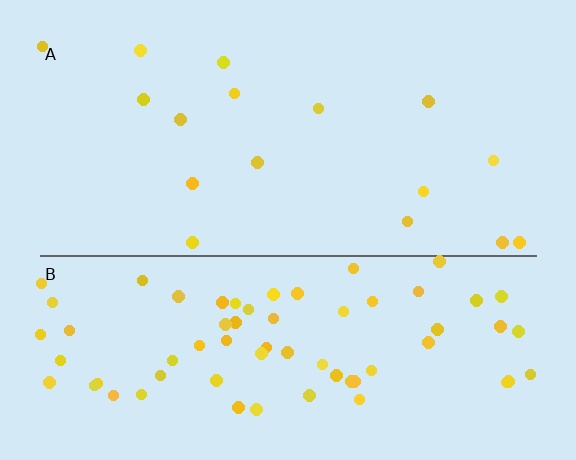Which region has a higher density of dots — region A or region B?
B (the bottom).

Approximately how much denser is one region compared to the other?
Approximately 4.3× — region B over region A.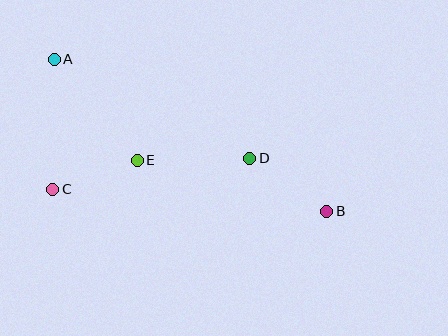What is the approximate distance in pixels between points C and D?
The distance between C and D is approximately 199 pixels.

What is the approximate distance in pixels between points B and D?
The distance between B and D is approximately 93 pixels.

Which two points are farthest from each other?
Points A and B are farthest from each other.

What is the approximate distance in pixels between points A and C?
The distance between A and C is approximately 130 pixels.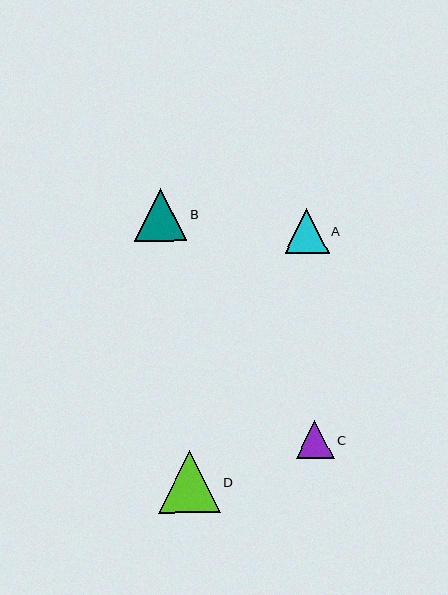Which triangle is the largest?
Triangle D is the largest with a size of approximately 62 pixels.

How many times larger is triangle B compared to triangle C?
Triangle B is approximately 1.4 times the size of triangle C.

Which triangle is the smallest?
Triangle C is the smallest with a size of approximately 38 pixels.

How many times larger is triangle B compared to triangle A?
Triangle B is approximately 1.2 times the size of triangle A.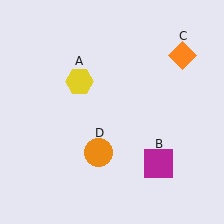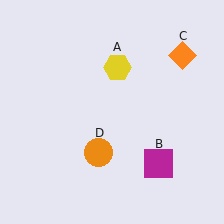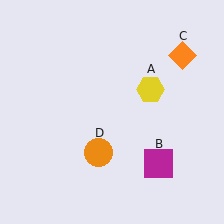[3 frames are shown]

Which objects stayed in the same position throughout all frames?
Magenta square (object B) and orange diamond (object C) and orange circle (object D) remained stationary.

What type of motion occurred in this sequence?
The yellow hexagon (object A) rotated clockwise around the center of the scene.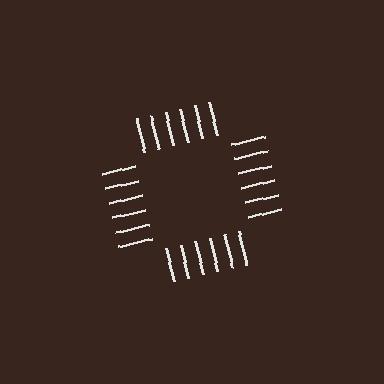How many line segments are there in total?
24 — 6 along each of the 4 edges.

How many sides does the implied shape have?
4 sides — the line-ends trace a square.